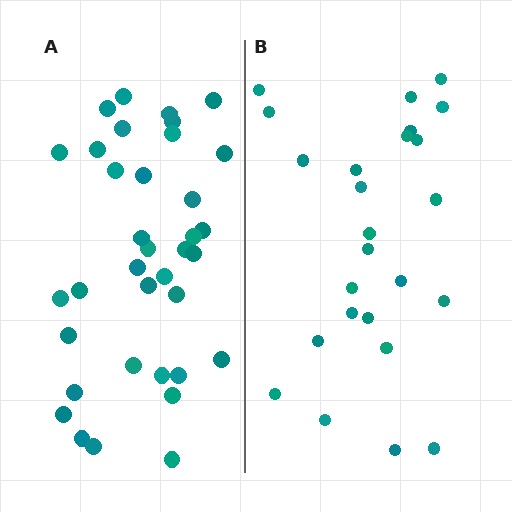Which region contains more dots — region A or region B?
Region A (the left region) has more dots.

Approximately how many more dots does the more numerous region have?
Region A has roughly 12 or so more dots than region B.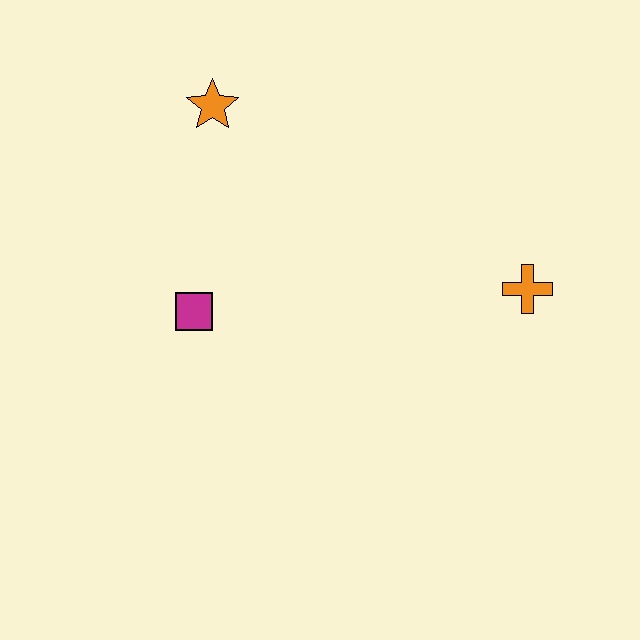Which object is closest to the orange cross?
The magenta square is closest to the orange cross.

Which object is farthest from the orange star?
The orange cross is farthest from the orange star.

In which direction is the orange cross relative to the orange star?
The orange cross is to the right of the orange star.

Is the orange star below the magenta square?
No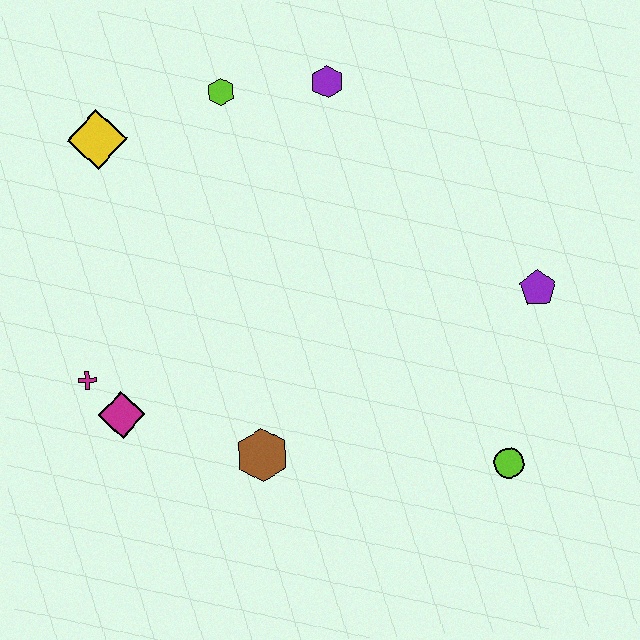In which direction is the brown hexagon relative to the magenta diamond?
The brown hexagon is to the right of the magenta diamond.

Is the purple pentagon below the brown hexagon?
No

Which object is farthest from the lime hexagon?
The lime circle is farthest from the lime hexagon.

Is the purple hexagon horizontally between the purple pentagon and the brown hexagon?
Yes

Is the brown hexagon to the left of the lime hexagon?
No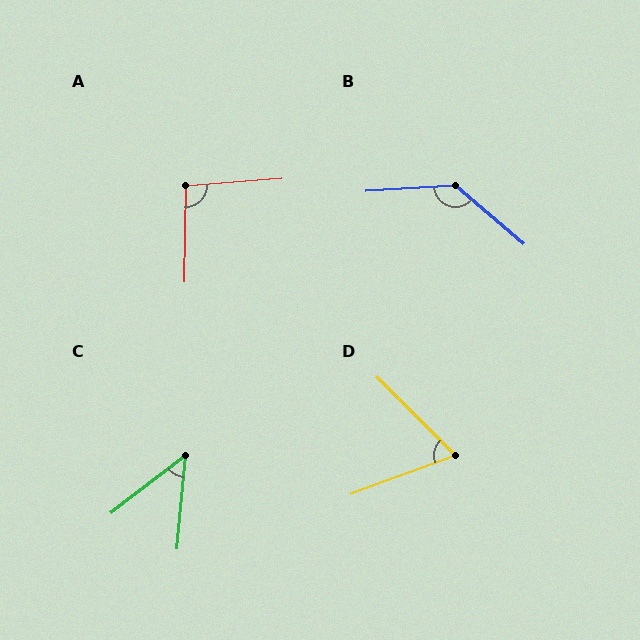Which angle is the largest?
B, at approximately 136 degrees.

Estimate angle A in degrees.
Approximately 95 degrees.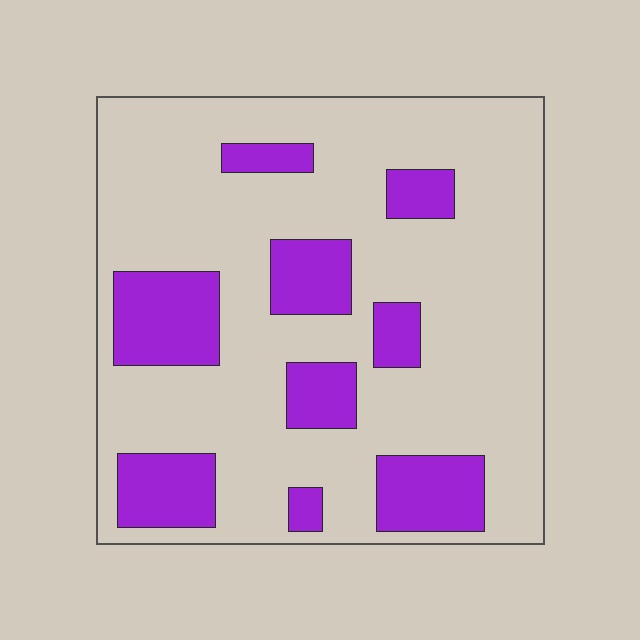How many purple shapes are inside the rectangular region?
9.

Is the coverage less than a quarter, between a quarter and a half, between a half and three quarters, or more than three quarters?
Less than a quarter.